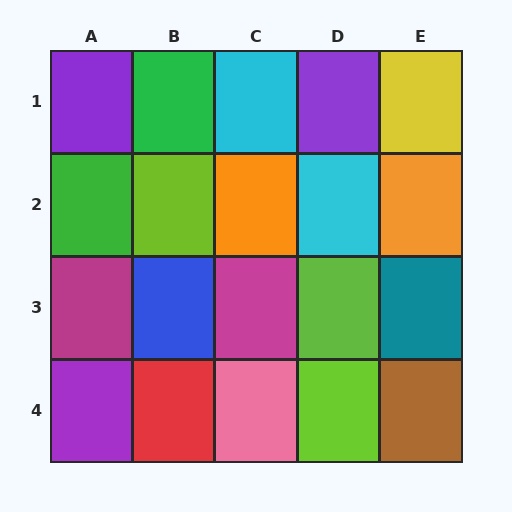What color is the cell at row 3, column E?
Teal.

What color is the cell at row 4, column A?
Purple.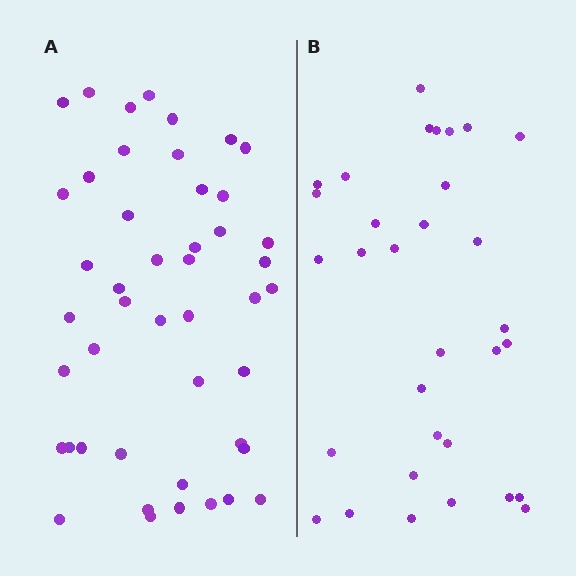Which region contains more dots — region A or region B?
Region A (the left region) has more dots.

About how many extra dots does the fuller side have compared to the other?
Region A has approximately 15 more dots than region B.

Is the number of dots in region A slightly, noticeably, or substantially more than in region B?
Region A has noticeably more, but not dramatically so. The ratio is roughly 1.4 to 1.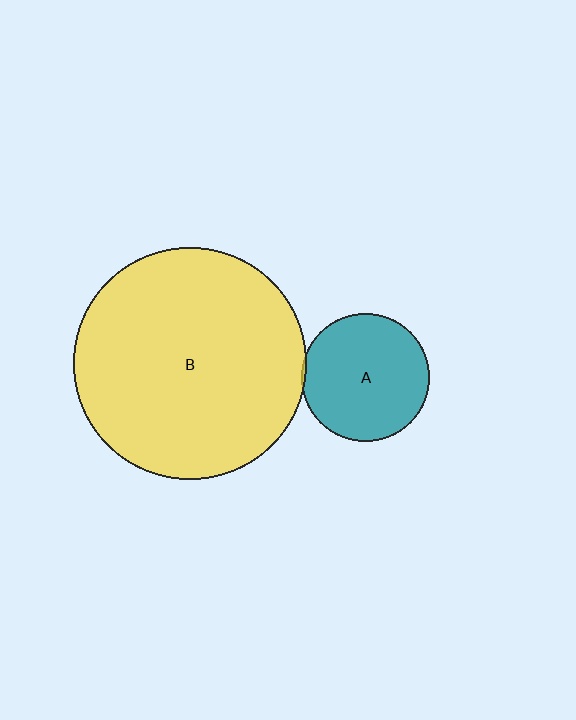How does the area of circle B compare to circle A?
Approximately 3.3 times.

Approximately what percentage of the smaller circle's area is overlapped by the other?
Approximately 5%.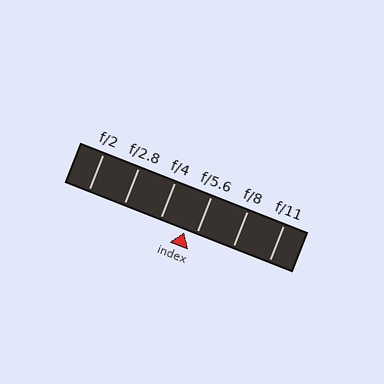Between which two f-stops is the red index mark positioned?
The index mark is between f/4 and f/5.6.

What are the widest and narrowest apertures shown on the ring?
The widest aperture shown is f/2 and the narrowest is f/11.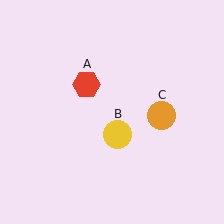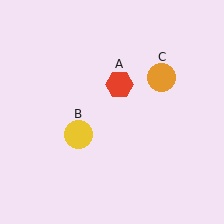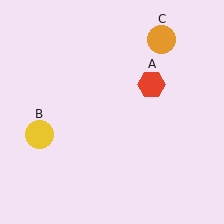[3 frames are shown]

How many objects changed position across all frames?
3 objects changed position: red hexagon (object A), yellow circle (object B), orange circle (object C).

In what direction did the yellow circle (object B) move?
The yellow circle (object B) moved left.